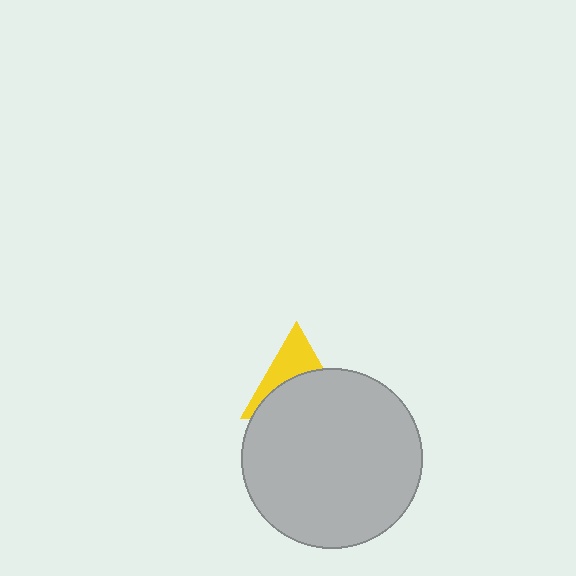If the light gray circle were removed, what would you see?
You would see the complete yellow triangle.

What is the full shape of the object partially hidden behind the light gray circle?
The partially hidden object is a yellow triangle.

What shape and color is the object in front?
The object in front is a light gray circle.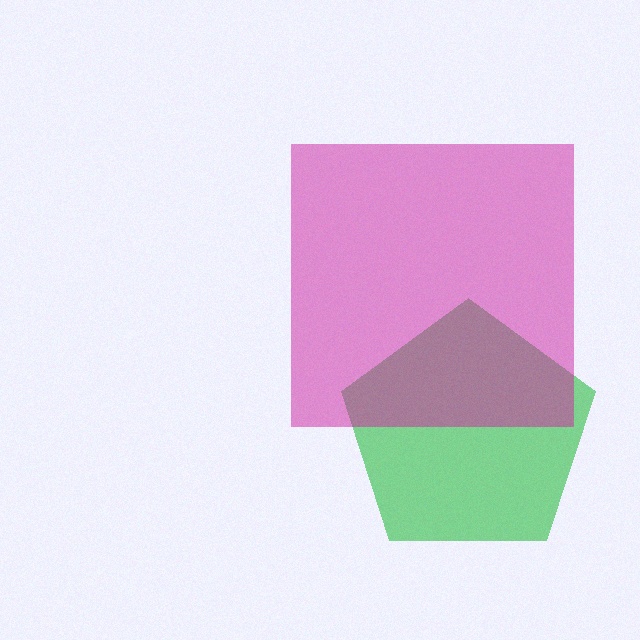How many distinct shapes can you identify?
There are 2 distinct shapes: a green pentagon, a magenta square.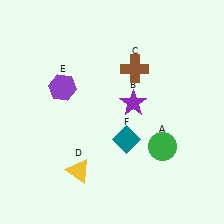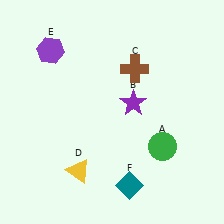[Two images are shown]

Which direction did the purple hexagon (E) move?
The purple hexagon (E) moved up.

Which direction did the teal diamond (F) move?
The teal diamond (F) moved down.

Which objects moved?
The objects that moved are: the purple hexagon (E), the teal diamond (F).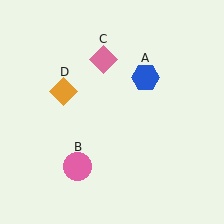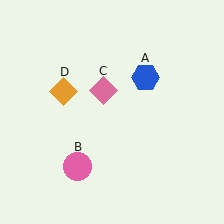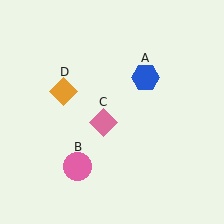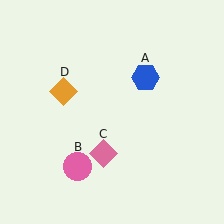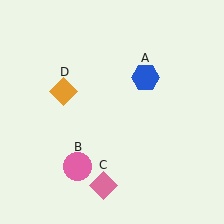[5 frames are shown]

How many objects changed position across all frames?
1 object changed position: pink diamond (object C).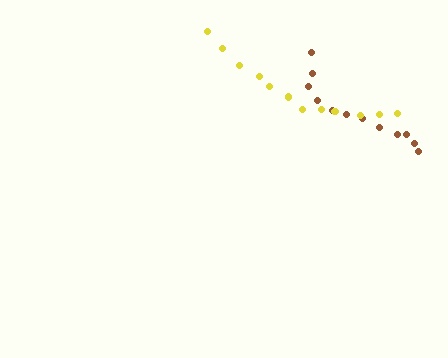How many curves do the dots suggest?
There are 2 distinct paths.